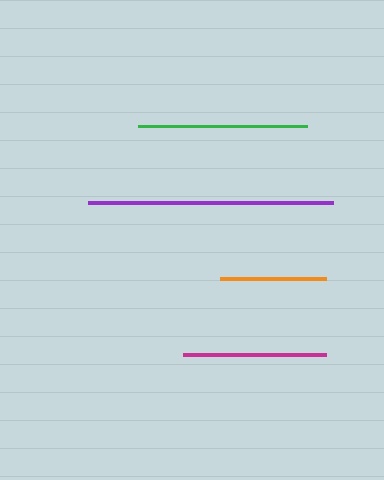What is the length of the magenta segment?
The magenta segment is approximately 144 pixels long.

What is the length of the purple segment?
The purple segment is approximately 244 pixels long.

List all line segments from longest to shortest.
From longest to shortest: purple, green, magenta, orange.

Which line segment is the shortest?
The orange line is the shortest at approximately 106 pixels.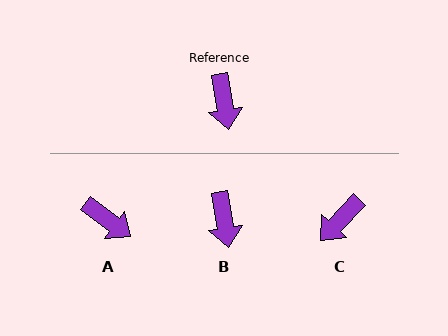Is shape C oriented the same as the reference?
No, it is off by about 53 degrees.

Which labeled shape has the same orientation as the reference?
B.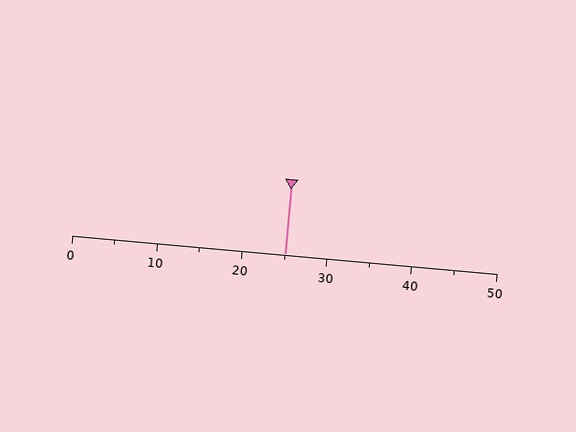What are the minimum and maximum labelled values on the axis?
The axis runs from 0 to 50.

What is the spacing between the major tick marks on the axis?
The major ticks are spaced 10 apart.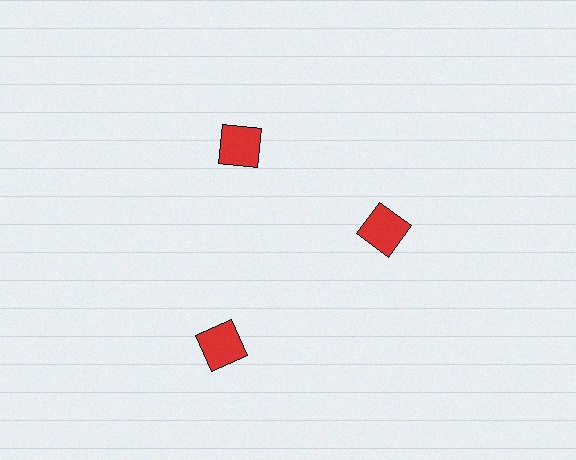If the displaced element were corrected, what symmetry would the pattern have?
It would have 3-fold rotational symmetry — the pattern would map onto itself every 120 degrees.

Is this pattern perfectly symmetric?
No. The 3 red squares are arranged in a ring, but one element near the 7 o'clock position is pushed outward from the center, breaking the 3-fold rotational symmetry.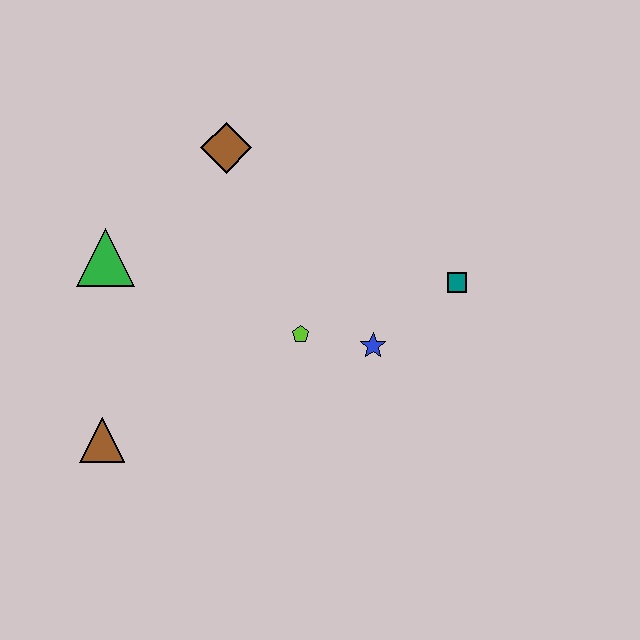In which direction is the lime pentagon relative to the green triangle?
The lime pentagon is to the right of the green triangle.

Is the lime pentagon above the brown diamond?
No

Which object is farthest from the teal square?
The brown triangle is farthest from the teal square.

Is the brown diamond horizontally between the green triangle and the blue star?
Yes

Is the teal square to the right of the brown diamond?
Yes